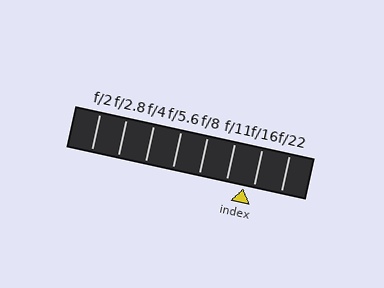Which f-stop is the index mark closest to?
The index mark is closest to f/16.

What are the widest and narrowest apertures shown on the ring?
The widest aperture shown is f/2 and the narrowest is f/22.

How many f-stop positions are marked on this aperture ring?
There are 8 f-stop positions marked.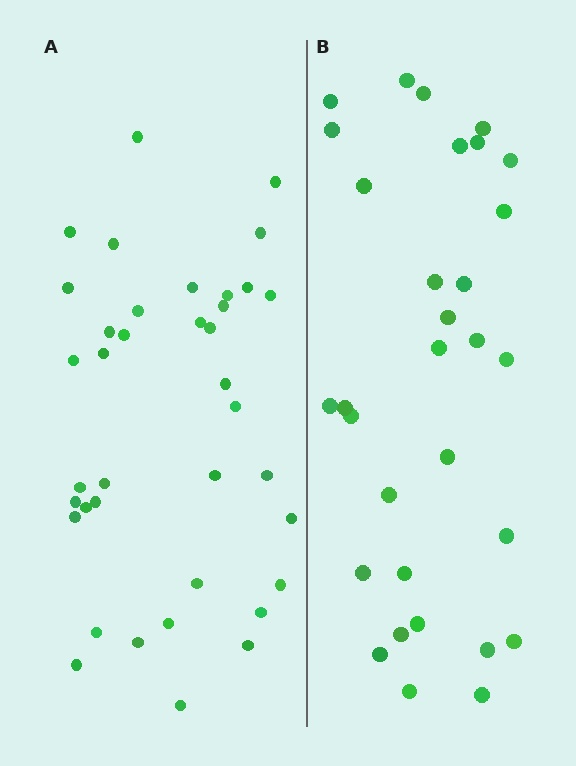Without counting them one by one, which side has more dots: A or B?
Region A (the left region) has more dots.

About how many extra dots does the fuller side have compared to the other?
Region A has roughly 8 or so more dots than region B.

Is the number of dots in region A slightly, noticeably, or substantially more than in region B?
Region A has only slightly more — the two regions are fairly close. The ratio is roughly 1.2 to 1.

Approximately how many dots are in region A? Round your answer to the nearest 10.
About 40 dots. (The exact count is 38, which rounds to 40.)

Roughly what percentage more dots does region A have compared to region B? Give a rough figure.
About 25% more.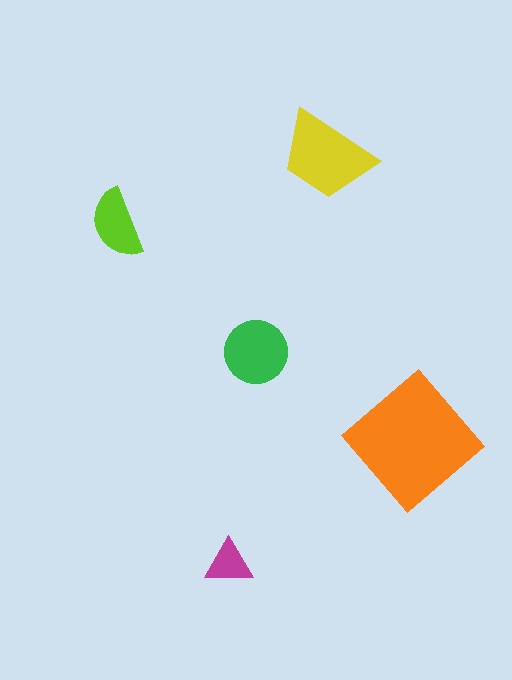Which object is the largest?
The orange diamond.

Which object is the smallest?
The magenta triangle.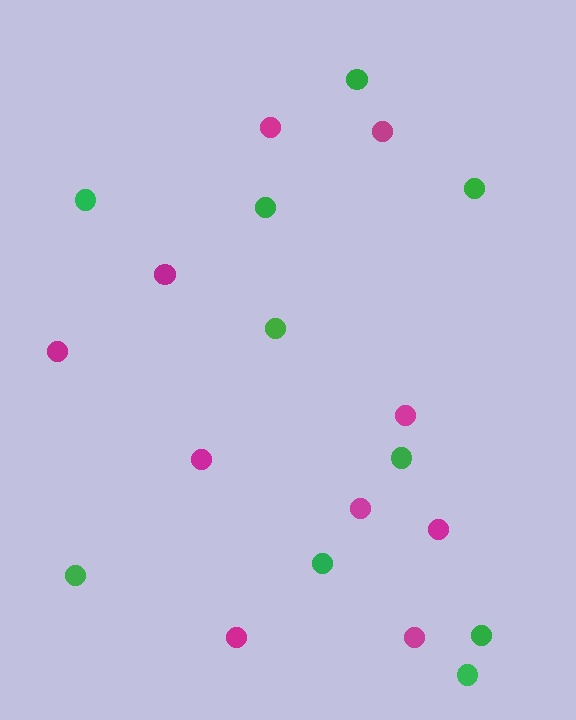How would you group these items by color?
There are 2 groups: one group of green circles (10) and one group of magenta circles (10).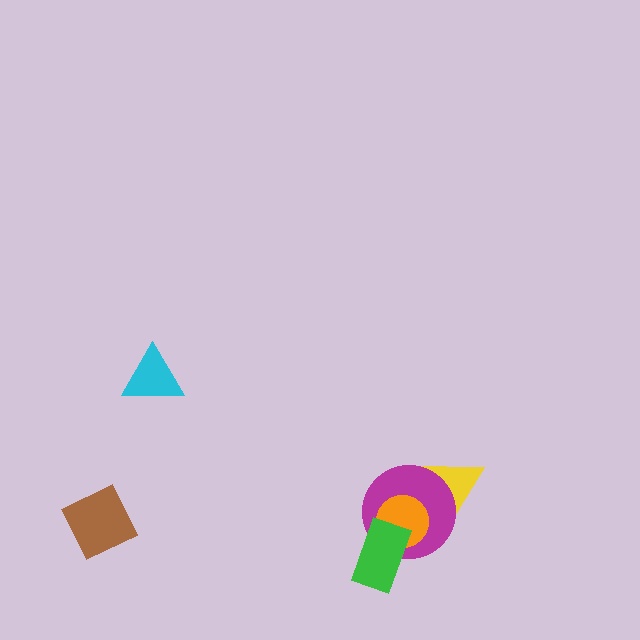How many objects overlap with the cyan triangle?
0 objects overlap with the cyan triangle.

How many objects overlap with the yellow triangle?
2 objects overlap with the yellow triangle.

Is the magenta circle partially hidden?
Yes, it is partially covered by another shape.